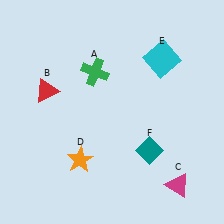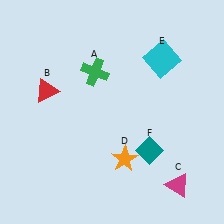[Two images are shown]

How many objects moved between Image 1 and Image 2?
1 object moved between the two images.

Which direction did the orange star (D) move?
The orange star (D) moved right.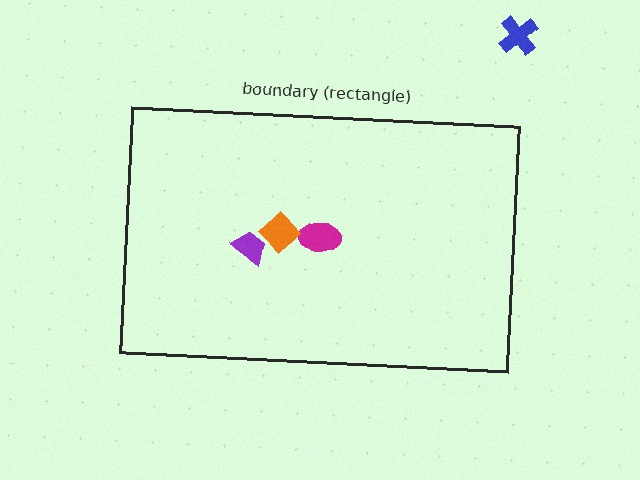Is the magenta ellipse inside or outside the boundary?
Inside.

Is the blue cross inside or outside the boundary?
Outside.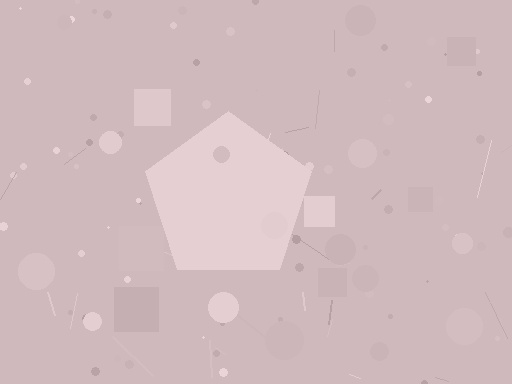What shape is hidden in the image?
A pentagon is hidden in the image.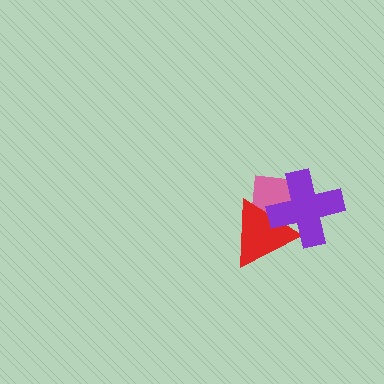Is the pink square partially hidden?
Yes, it is partially covered by another shape.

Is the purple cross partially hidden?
No, no other shape covers it.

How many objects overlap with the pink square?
2 objects overlap with the pink square.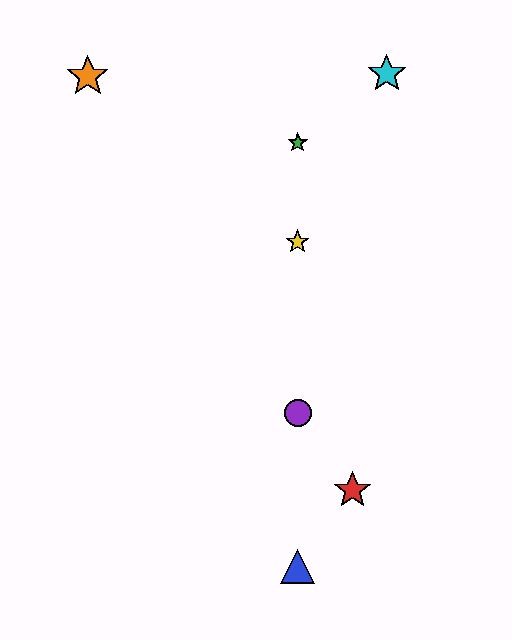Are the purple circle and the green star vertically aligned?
Yes, both are at x≈298.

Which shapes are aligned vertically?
The blue triangle, the green star, the yellow star, the purple circle are aligned vertically.